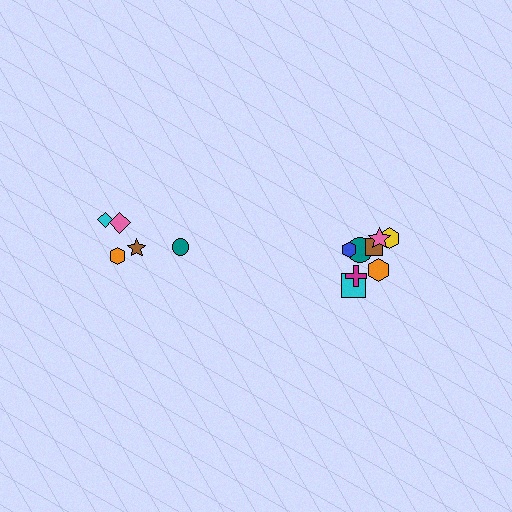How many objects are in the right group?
There are 8 objects.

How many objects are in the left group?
There are 5 objects.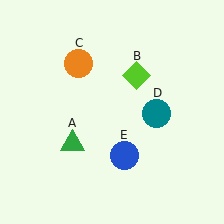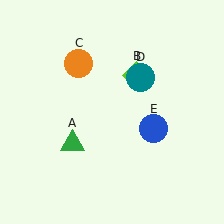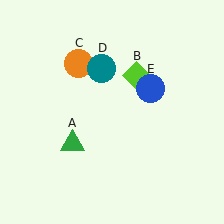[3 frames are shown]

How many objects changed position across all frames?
2 objects changed position: teal circle (object D), blue circle (object E).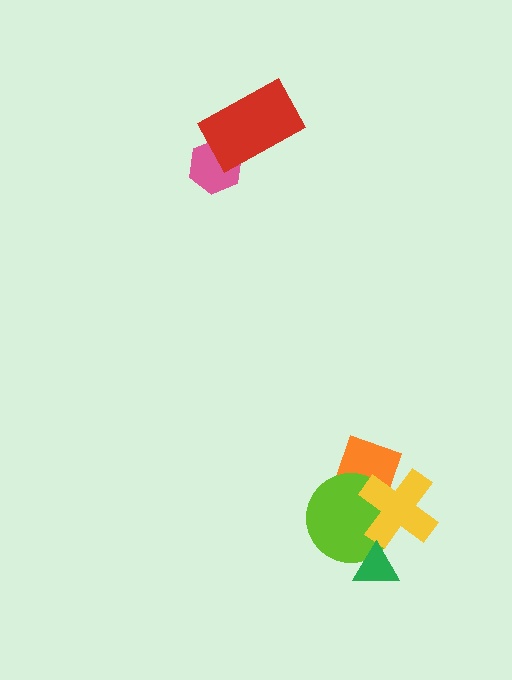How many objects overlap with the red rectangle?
1 object overlaps with the red rectangle.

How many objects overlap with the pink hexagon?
1 object overlaps with the pink hexagon.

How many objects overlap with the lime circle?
3 objects overlap with the lime circle.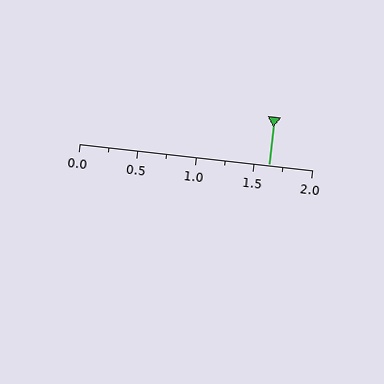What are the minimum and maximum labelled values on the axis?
The axis runs from 0.0 to 2.0.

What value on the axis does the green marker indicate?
The marker indicates approximately 1.62.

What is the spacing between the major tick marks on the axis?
The major ticks are spaced 0.5 apart.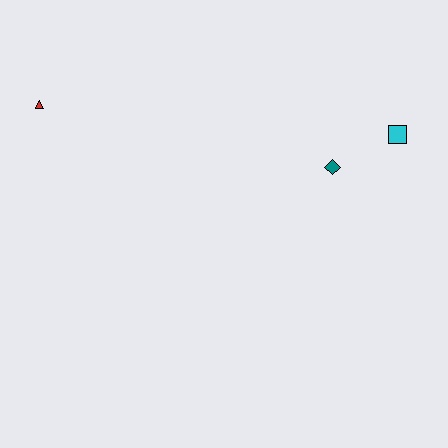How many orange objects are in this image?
There are no orange objects.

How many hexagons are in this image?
There are no hexagons.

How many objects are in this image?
There are 3 objects.